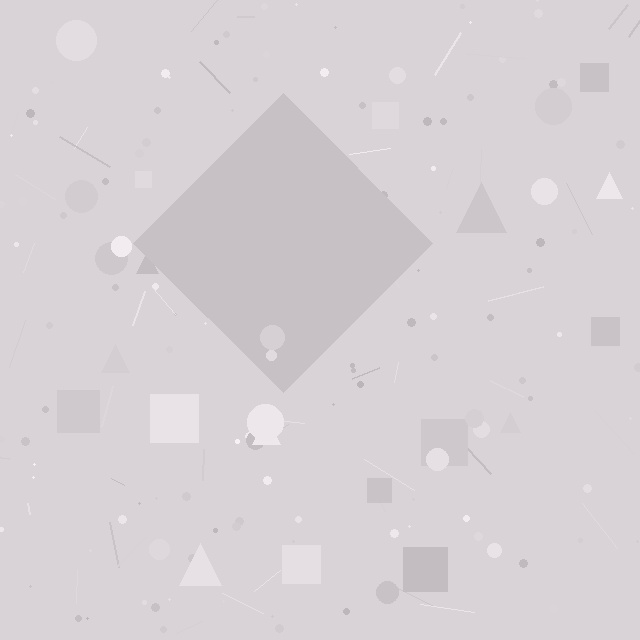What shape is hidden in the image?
A diamond is hidden in the image.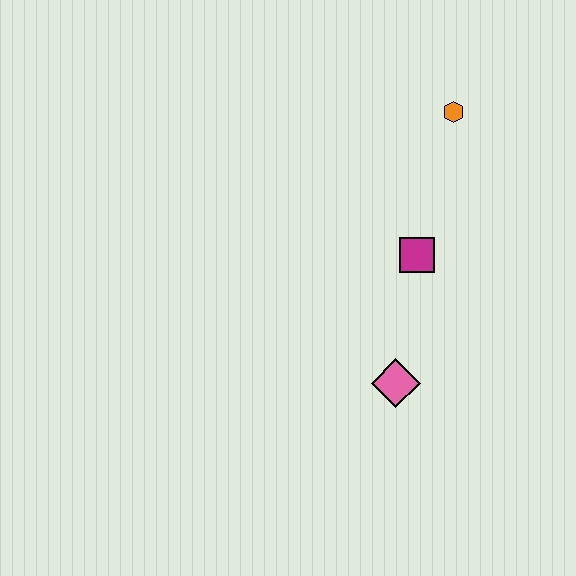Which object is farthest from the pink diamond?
The orange hexagon is farthest from the pink diamond.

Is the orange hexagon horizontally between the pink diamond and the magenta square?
No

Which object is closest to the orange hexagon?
The magenta square is closest to the orange hexagon.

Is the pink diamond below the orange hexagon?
Yes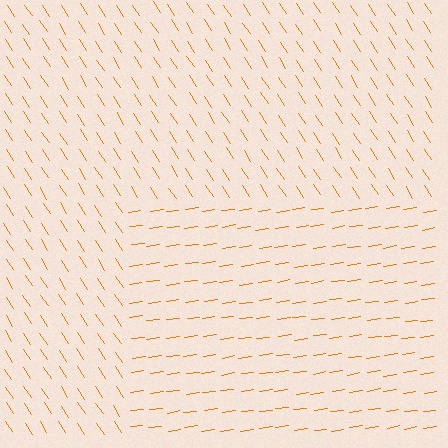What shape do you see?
I see a rectangle.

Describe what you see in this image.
The image is filled with small orange line segments. A rectangle region in the image has lines oriented differently from the surrounding lines, creating a visible texture boundary.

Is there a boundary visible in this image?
Yes, there is a texture boundary formed by a change in line orientation.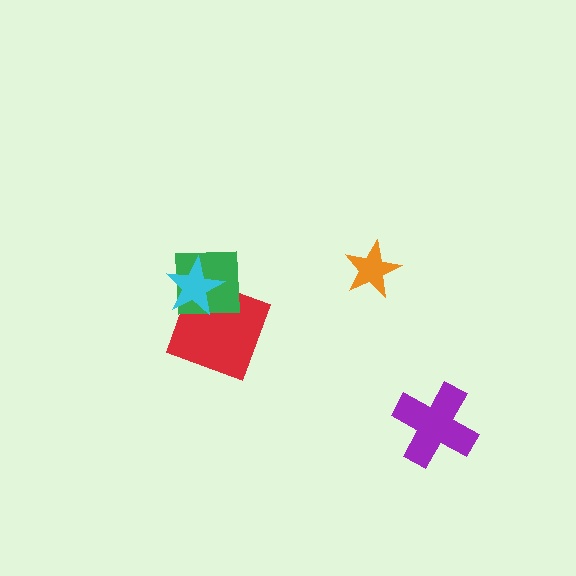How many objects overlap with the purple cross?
0 objects overlap with the purple cross.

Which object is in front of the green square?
The cyan star is in front of the green square.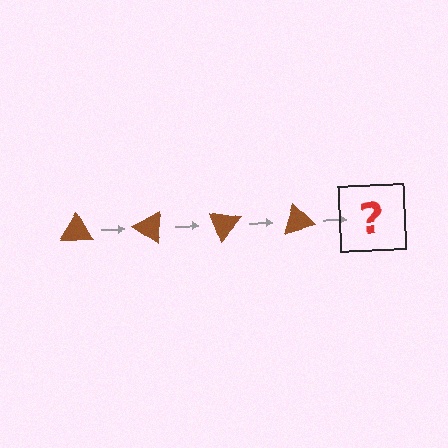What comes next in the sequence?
The next element should be a brown triangle rotated 140 degrees.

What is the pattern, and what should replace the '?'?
The pattern is that the triangle rotates 35 degrees each step. The '?' should be a brown triangle rotated 140 degrees.